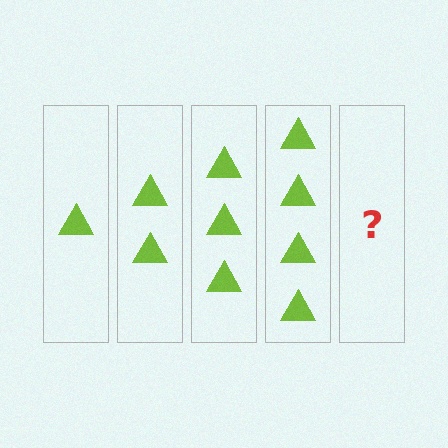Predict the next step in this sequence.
The next step is 5 triangles.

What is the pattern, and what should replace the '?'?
The pattern is that each step adds one more triangle. The '?' should be 5 triangles.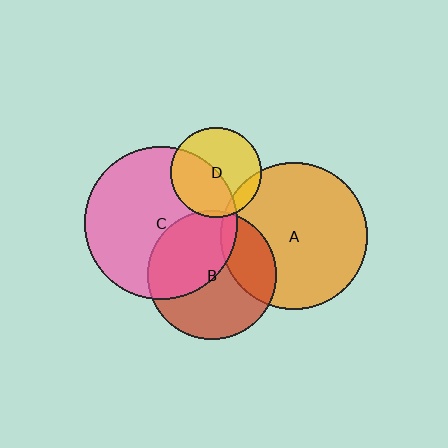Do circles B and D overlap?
Yes.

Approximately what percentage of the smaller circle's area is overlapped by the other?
Approximately 5%.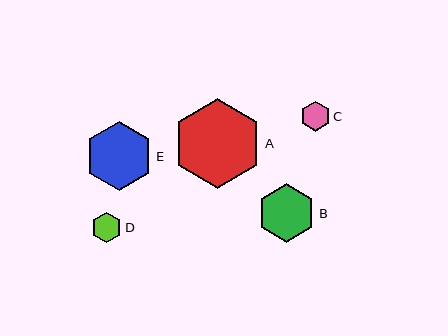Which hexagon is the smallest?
Hexagon C is the smallest with a size of approximately 30 pixels.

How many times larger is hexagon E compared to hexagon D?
Hexagon E is approximately 2.3 times the size of hexagon D.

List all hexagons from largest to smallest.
From largest to smallest: A, E, B, D, C.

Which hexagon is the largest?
Hexagon A is the largest with a size of approximately 90 pixels.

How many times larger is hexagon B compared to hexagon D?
Hexagon B is approximately 1.9 times the size of hexagon D.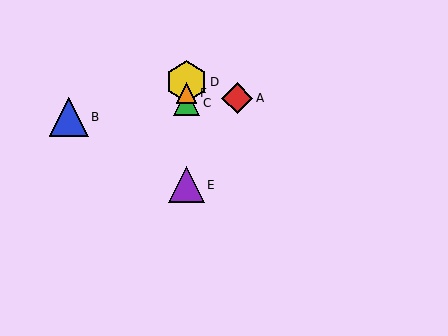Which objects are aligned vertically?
Objects C, D, E, F are aligned vertically.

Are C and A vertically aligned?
No, C is at x≈186 and A is at x≈237.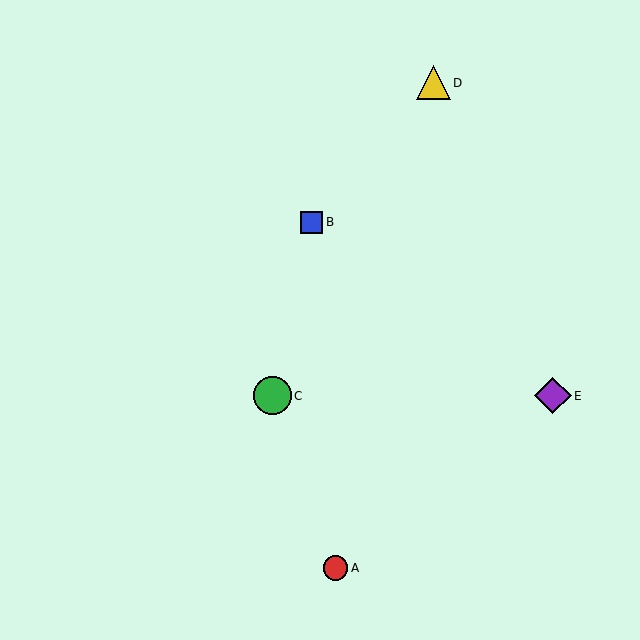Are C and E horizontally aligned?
Yes, both are at y≈396.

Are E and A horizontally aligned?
No, E is at y≈396 and A is at y≈568.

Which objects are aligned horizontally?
Objects C, E are aligned horizontally.